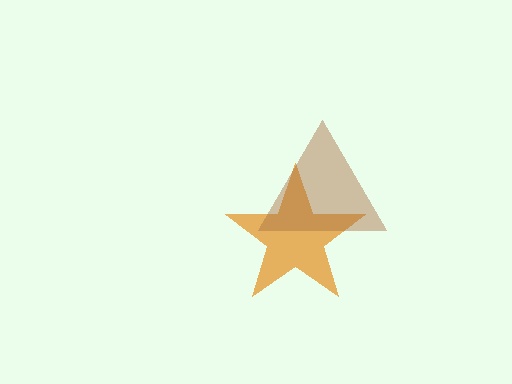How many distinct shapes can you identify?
There are 2 distinct shapes: an orange star, a brown triangle.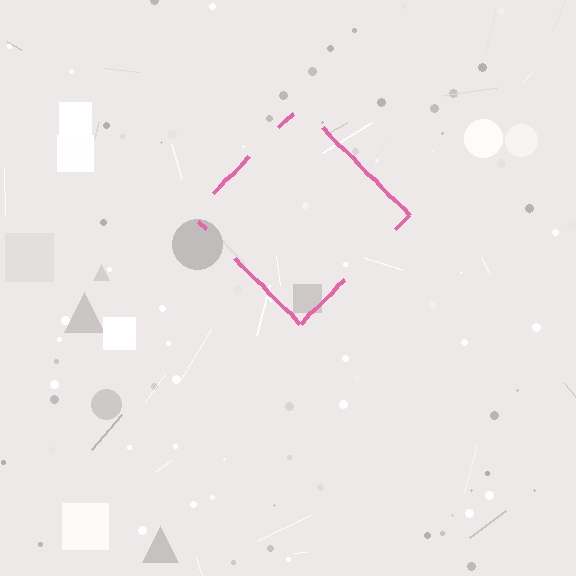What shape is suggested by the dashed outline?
The dashed outline suggests a diamond.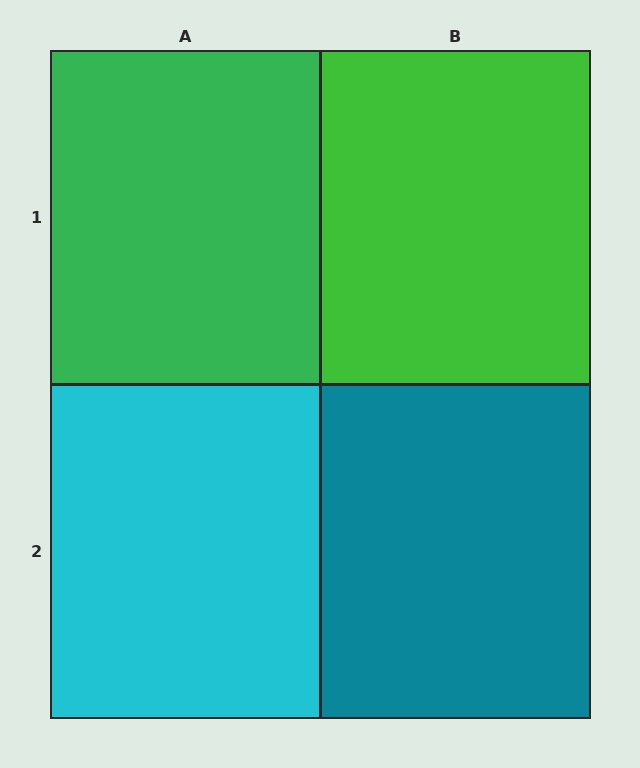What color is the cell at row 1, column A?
Green.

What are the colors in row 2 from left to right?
Cyan, teal.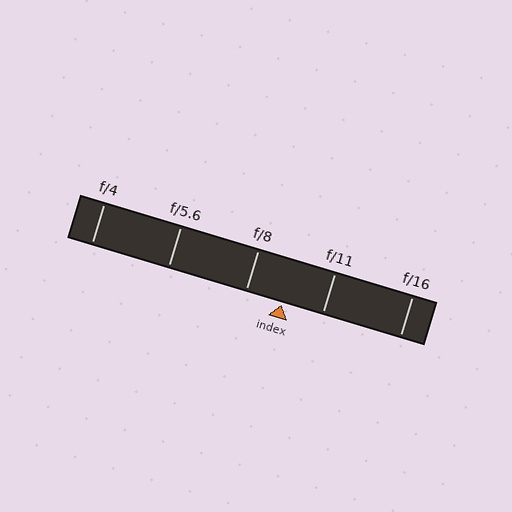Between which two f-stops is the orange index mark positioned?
The index mark is between f/8 and f/11.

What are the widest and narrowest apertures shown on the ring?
The widest aperture shown is f/4 and the narrowest is f/16.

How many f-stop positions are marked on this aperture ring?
There are 5 f-stop positions marked.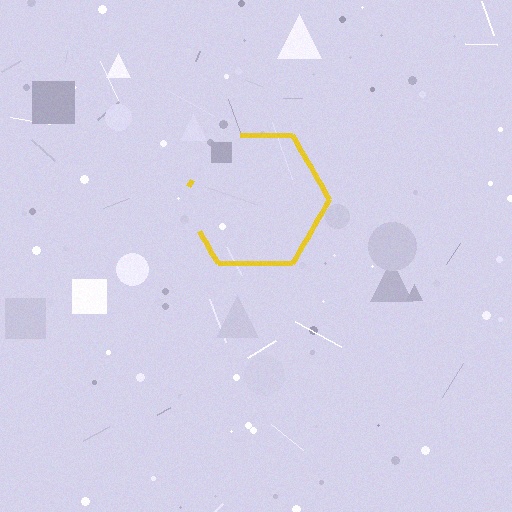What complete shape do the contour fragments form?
The contour fragments form a hexagon.